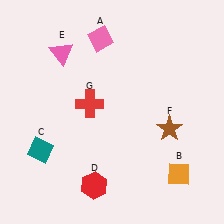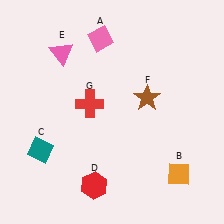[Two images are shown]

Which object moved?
The brown star (F) moved up.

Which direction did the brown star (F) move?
The brown star (F) moved up.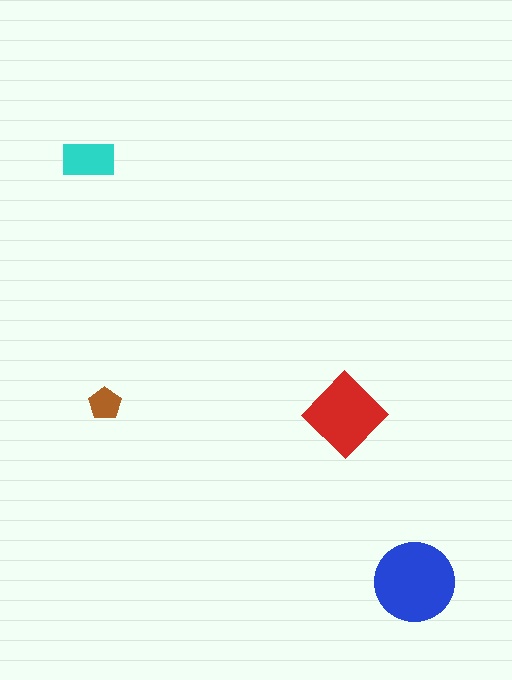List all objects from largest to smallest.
The blue circle, the red diamond, the cyan rectangle, the brown pentagon.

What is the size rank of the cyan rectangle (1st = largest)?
3rd.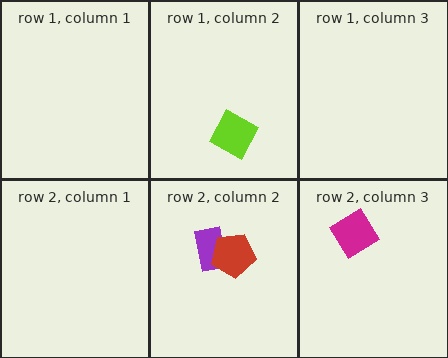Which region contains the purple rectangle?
The row 2, column 2 region.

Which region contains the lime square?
The row 1, column 2 region.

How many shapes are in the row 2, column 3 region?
1.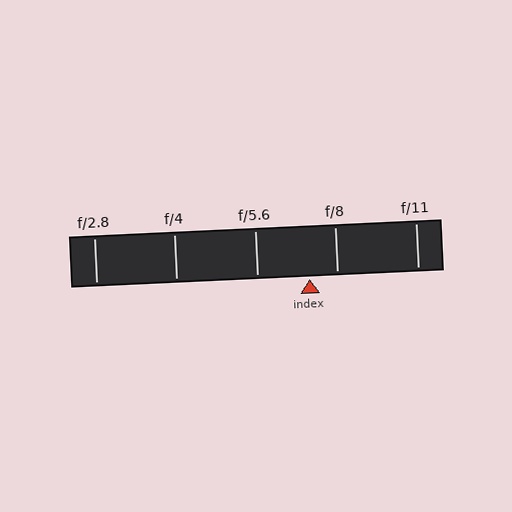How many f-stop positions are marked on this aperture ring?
There are 5 f-stop positions marked.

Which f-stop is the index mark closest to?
The index mark is closest to f/8.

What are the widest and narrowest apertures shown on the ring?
The widest aperture shown is f/2.8 and the narrowest is f/11.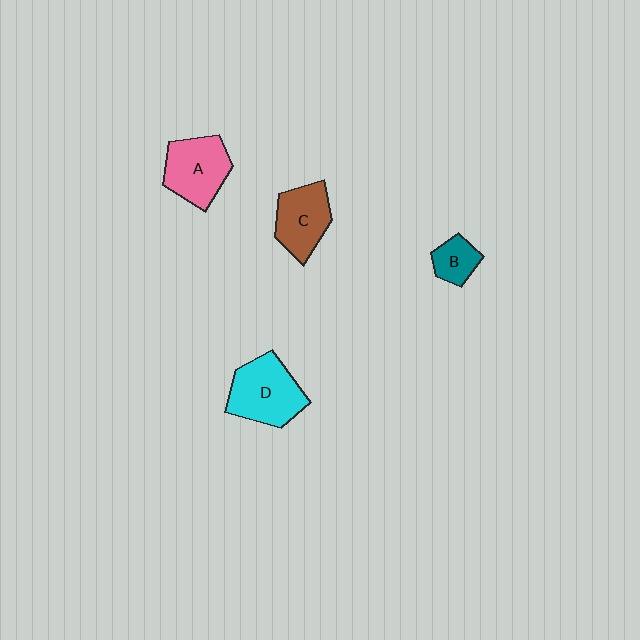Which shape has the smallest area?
Shape B (teal).